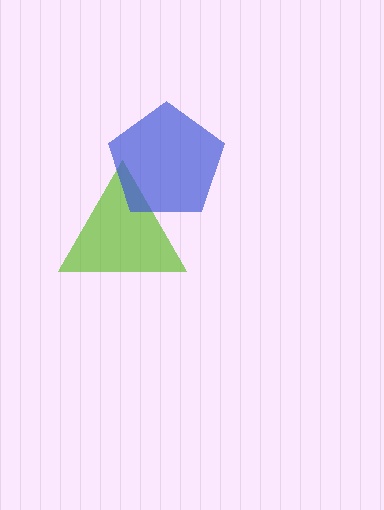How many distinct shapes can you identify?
There are 2 distinct shapes: a lime triangle, a blue pentagon.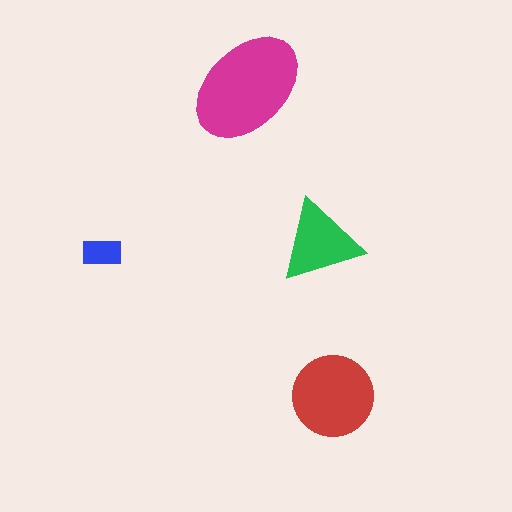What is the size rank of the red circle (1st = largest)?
2nd.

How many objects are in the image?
There are 4 objects in the image.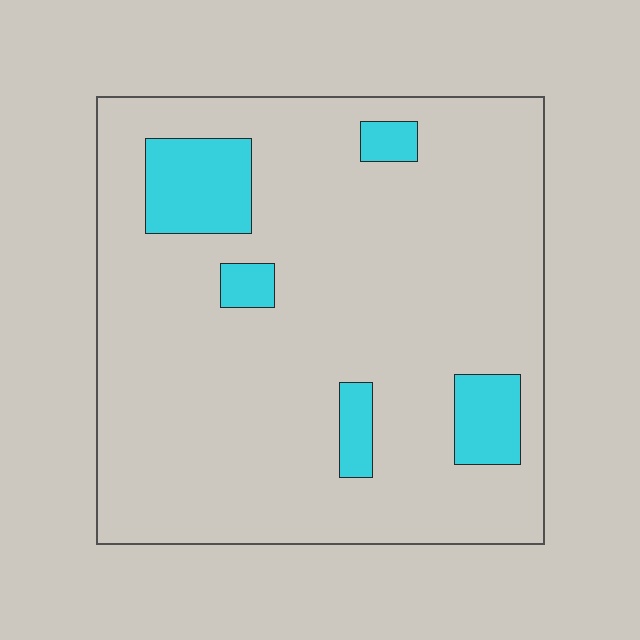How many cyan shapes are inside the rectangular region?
5.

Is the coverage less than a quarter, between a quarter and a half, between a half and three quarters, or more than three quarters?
Less than a quarter.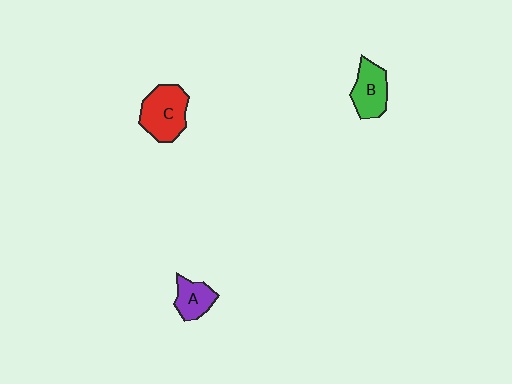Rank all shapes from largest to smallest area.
From largest to smallest: C (red), B (green), A (purple).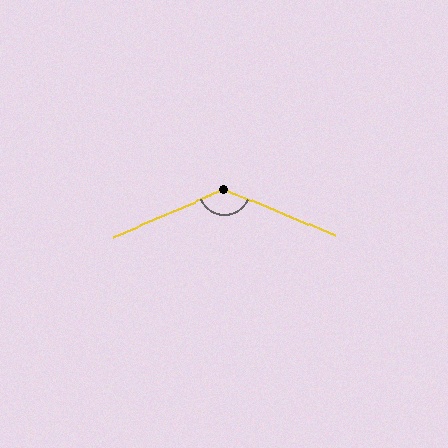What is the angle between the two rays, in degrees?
Approximately 134 degrees.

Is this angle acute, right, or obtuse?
It is obtuse.